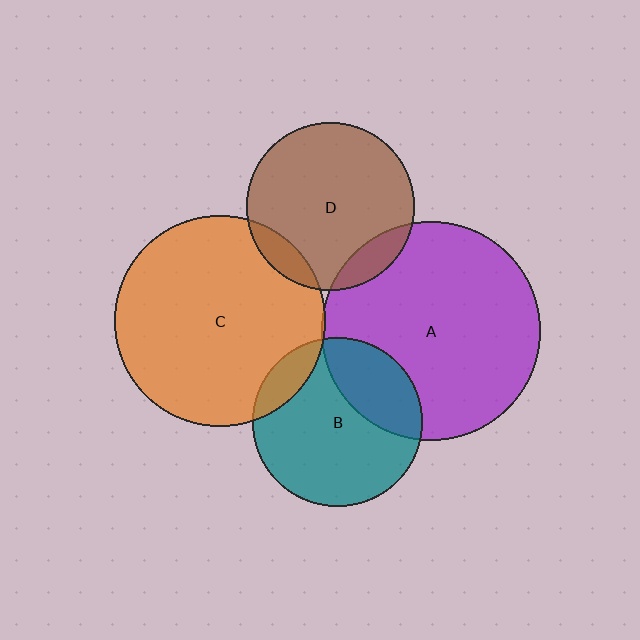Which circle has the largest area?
Circle A (purple).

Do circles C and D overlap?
Yes.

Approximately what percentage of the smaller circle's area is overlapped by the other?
Approximately 10%.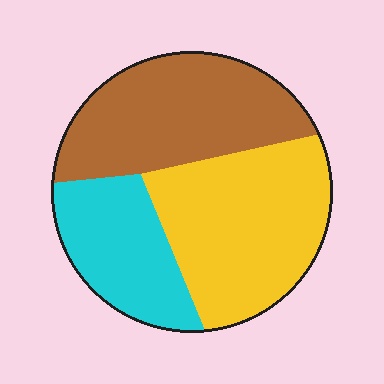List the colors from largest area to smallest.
From largest to smallest: yellow, brown, cyan.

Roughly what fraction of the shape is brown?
Brown covers around 35% of the shape.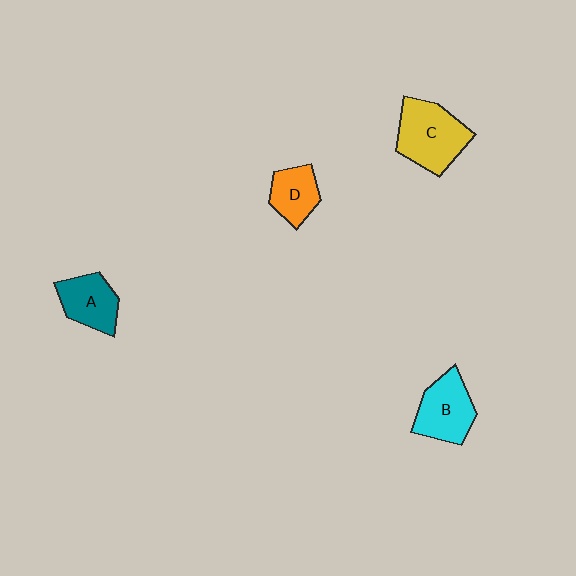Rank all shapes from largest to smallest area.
From largest to smallest: C (yellow), B (cyan), A (teal), D (orange).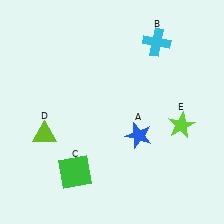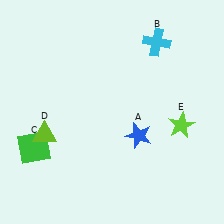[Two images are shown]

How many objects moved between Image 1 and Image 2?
1 object moved between the two images.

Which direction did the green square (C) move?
The green square (C) moved left.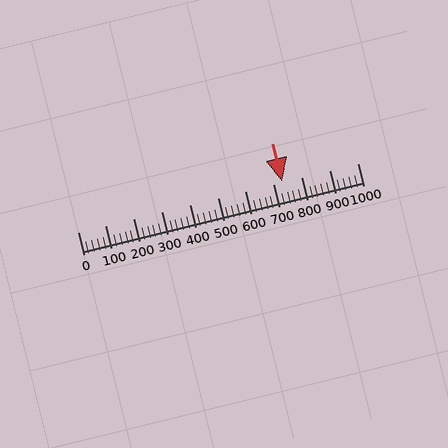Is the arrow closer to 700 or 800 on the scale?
The arrow is closer to 700.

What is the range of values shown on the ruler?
The ruler shows values from 0 to 1000.